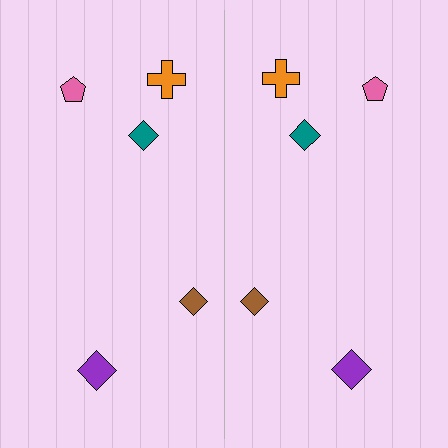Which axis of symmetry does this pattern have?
The pattern has a vertical axis of symmetry running through the center of the image.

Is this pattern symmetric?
Yes, this pattern has bilateral (reflection) symmetry.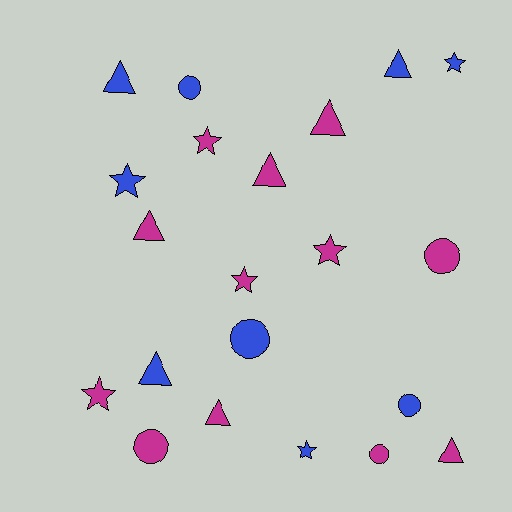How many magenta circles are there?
There are 3 magenta circles.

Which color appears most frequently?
Magenta, with 12 objects.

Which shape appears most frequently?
Triangle, with 8 objects.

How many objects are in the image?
There are 21 objects.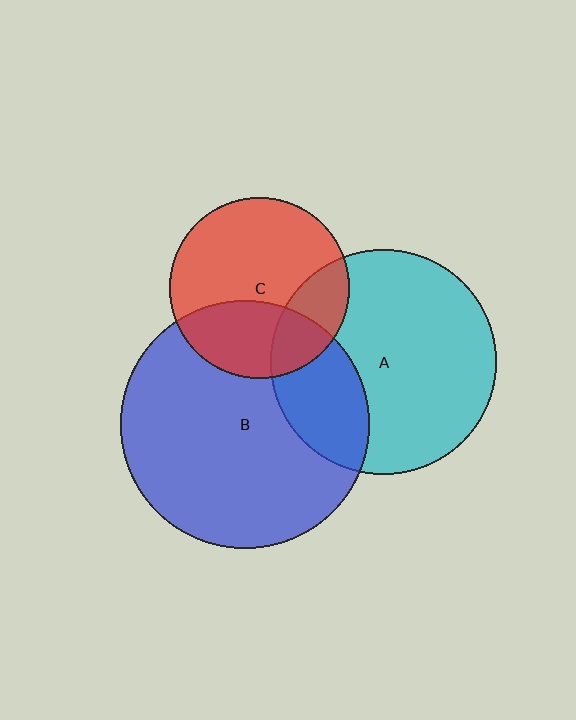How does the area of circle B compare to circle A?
Approximately 1.2 times.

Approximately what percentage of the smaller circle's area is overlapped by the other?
Approximately 25%.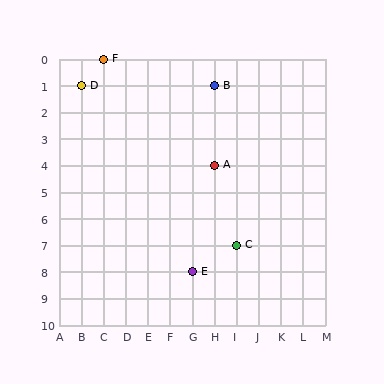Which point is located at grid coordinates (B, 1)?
Point D is at (B, 1).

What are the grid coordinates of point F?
Point F is at grid coordinates (C, 0).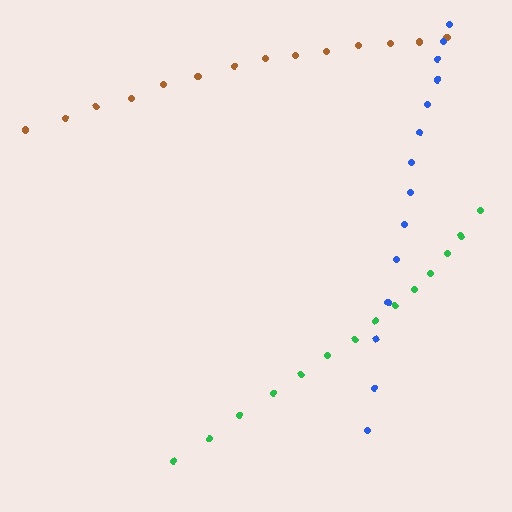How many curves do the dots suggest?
There are 3 distinct paths.